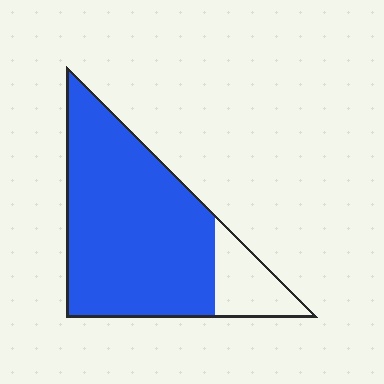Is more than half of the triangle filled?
Yes.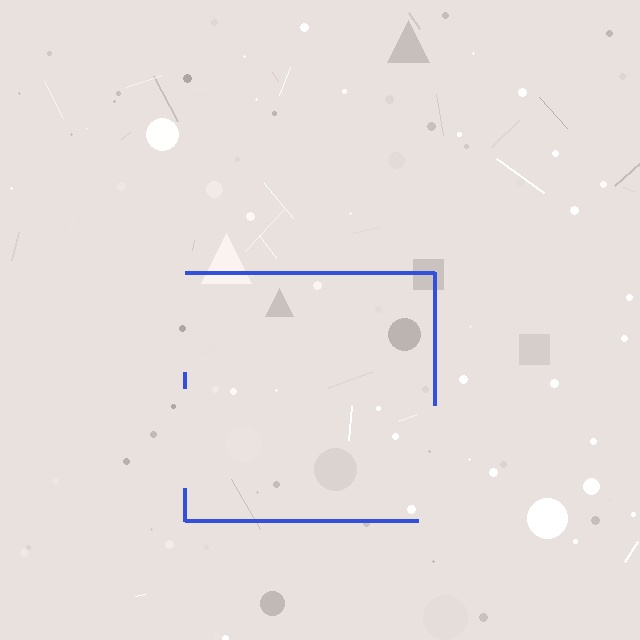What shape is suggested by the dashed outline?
The dashed outline suggests a square.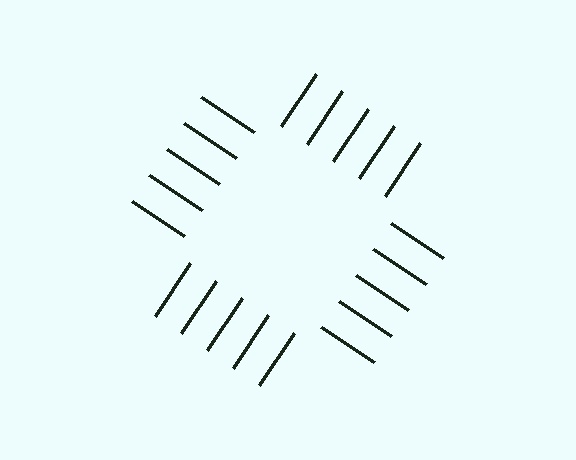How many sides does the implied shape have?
4 sides — the line-ends trace a square.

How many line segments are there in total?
20 — 5 along each of the 4 edges.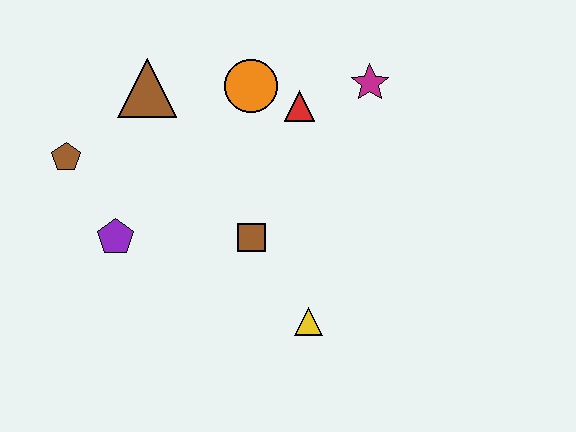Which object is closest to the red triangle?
The orange circle is closest to the red triangle.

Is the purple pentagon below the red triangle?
Yes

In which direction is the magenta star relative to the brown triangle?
The magenta star is to the right of the brown triangle.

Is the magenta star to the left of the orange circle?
No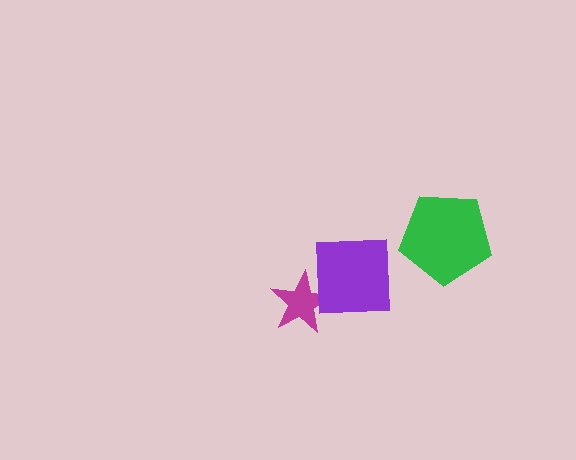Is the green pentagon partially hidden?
No, no other shape covers it.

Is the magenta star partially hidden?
Yes, it is partially covered by another shape.